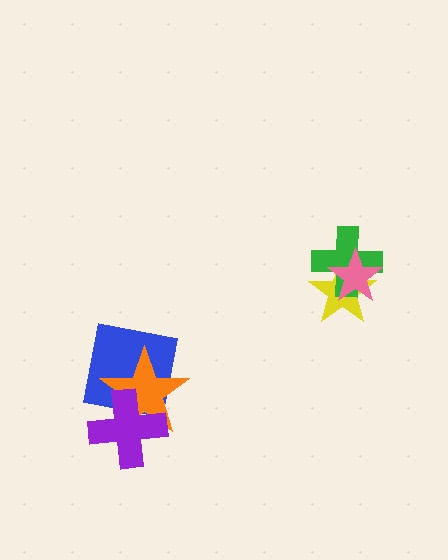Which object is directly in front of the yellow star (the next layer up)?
The green cross is directly in front of the yellow star.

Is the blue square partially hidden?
Yes, it is partially covered by another shape.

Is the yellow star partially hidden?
Yes, it is partially covered by another shape.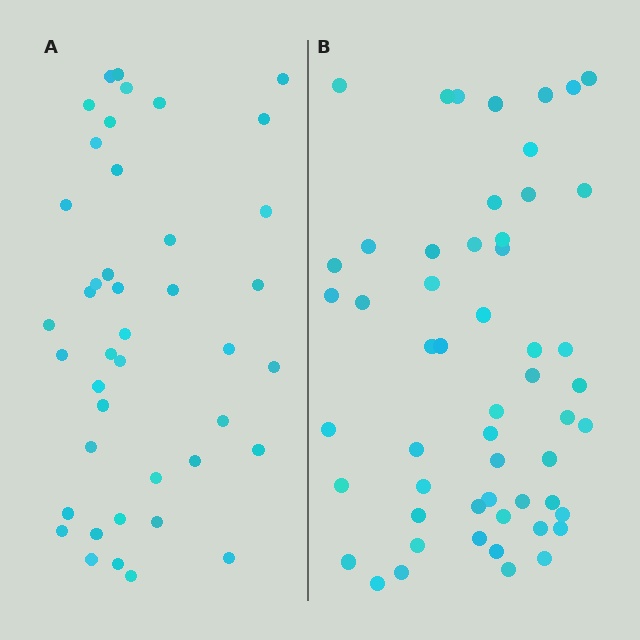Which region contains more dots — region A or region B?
Region B (the right region) has more dots.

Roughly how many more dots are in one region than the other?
Region B has roughly 12 or so more dots than region A.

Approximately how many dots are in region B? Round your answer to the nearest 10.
About 50 dots. (The exact count is 54, which rounds to 50.)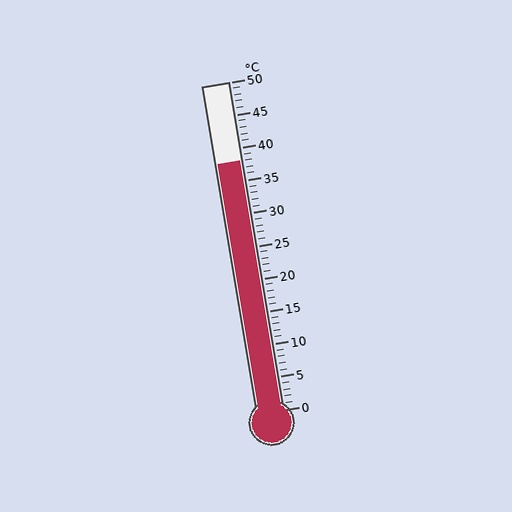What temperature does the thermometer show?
The thermometer shows approximately 38°C.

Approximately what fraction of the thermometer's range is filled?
The thermometer is filled to approximately 75% of its range.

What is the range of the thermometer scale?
The thermometer scale ranges from 0°C to 50°C.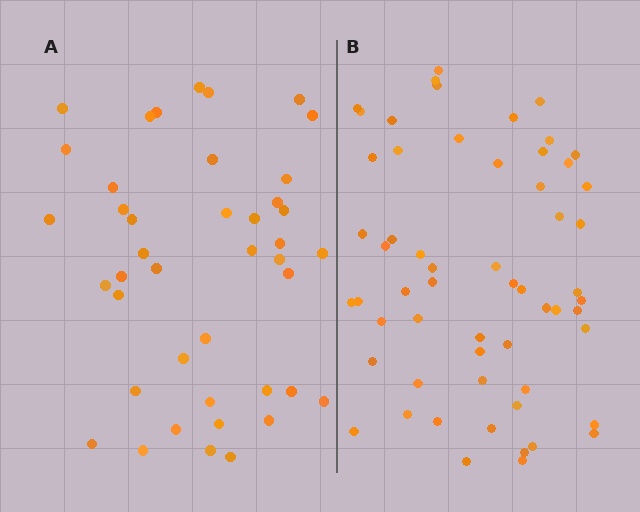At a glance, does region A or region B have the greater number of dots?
Region B (the right region) has more dots.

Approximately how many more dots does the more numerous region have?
Region B has approximately 15 more dots than region A.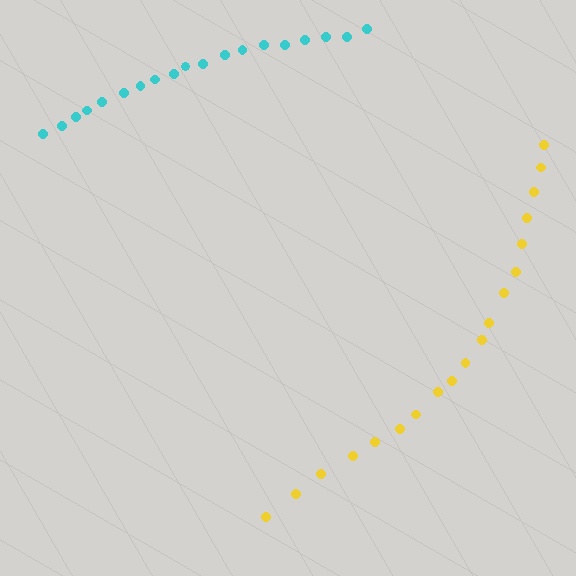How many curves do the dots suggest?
There are 2 distinct paths.